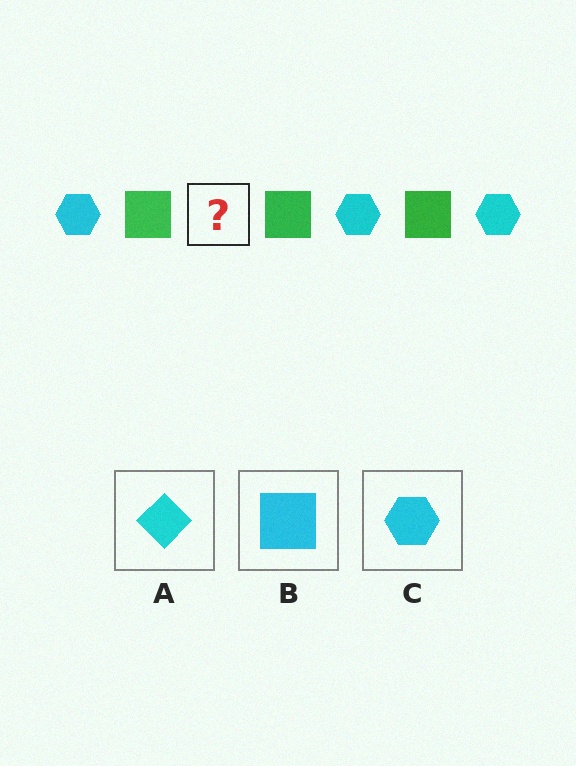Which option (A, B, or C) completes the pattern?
C.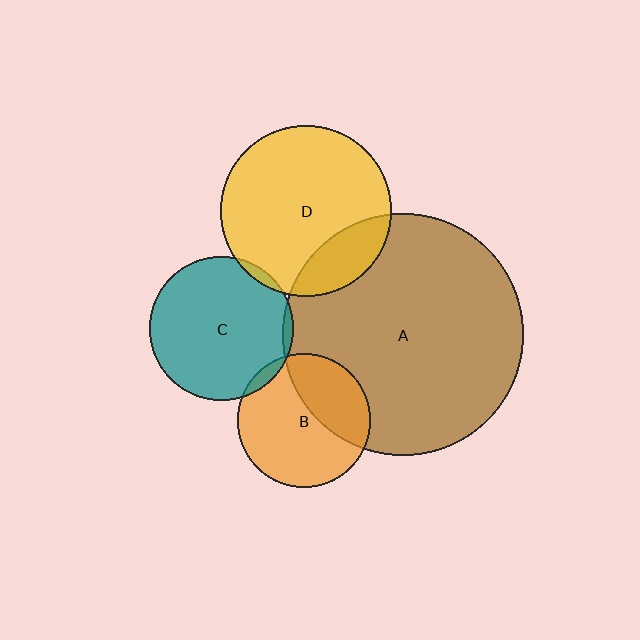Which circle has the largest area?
Circle A (brown).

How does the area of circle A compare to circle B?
Approximately 3.3 times.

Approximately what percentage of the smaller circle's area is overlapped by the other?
Approximately 5%.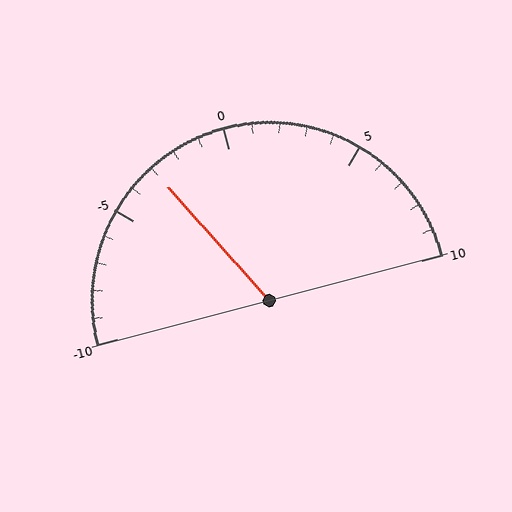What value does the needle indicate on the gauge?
The needle indicates approximately -3.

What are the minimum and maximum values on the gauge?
The gauge ranges from -10 to 10.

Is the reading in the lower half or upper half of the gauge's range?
The reading is in the lower half of the range (-10 to 10).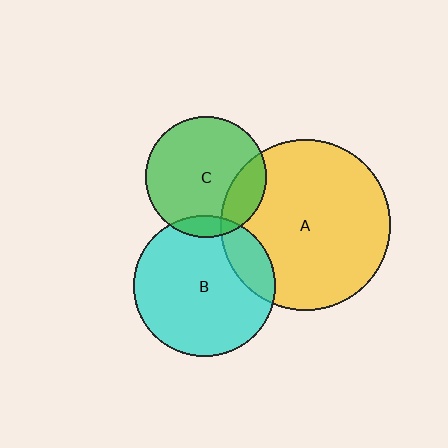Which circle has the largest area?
Circle A (yellow).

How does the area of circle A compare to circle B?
Approximately 1.5 times.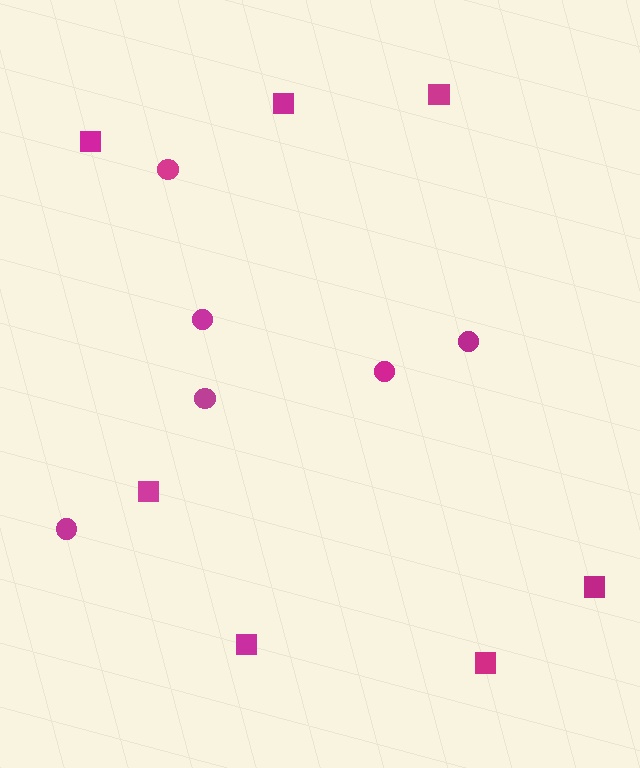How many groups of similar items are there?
There are 2 groups: one group of squares (7) and one group of circles (6).